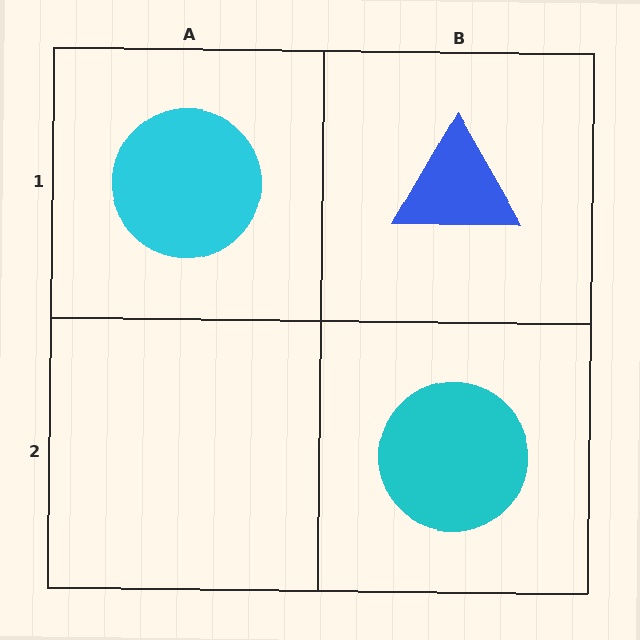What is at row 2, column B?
A cyan circle.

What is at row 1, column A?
A cyan circle.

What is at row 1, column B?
A blue triangle.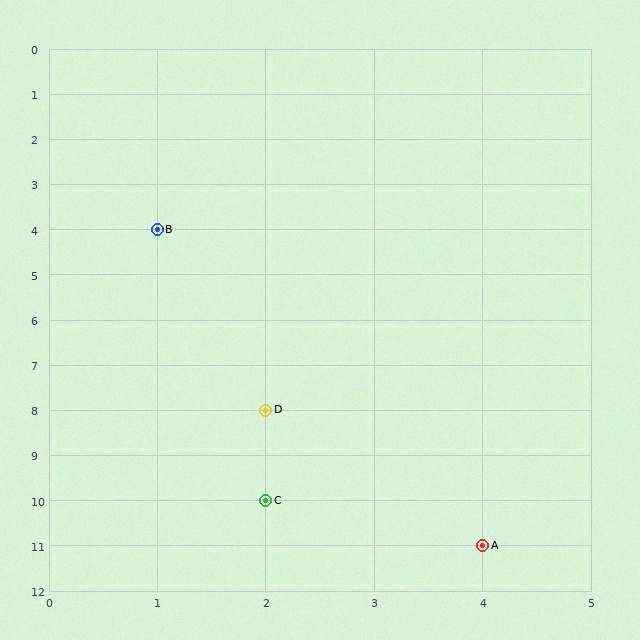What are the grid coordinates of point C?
Point C is at grid coordinates (2, 10).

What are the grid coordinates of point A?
Point A is at grid coordinates (4, 11).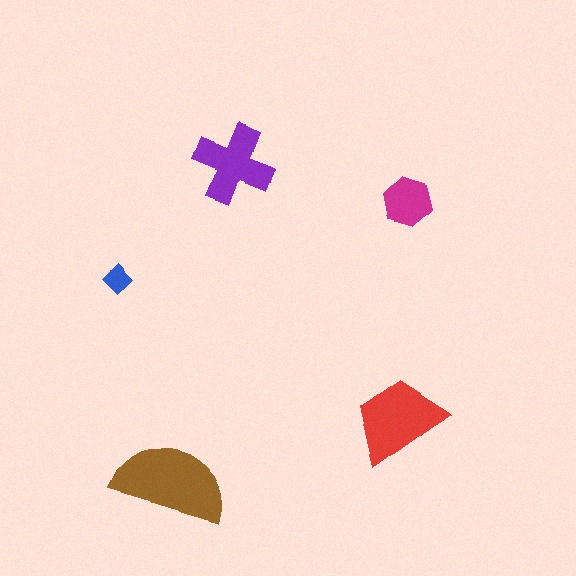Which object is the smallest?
The blue diamond.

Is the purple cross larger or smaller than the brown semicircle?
Smaller.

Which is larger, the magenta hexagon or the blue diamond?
The magenta hexagon.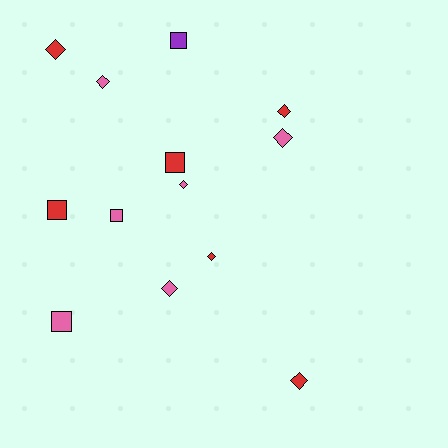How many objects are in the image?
There are 13 objects.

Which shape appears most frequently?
Diamond, with 8 objects.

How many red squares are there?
There are 2 red squares.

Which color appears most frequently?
Red, with 6 objects.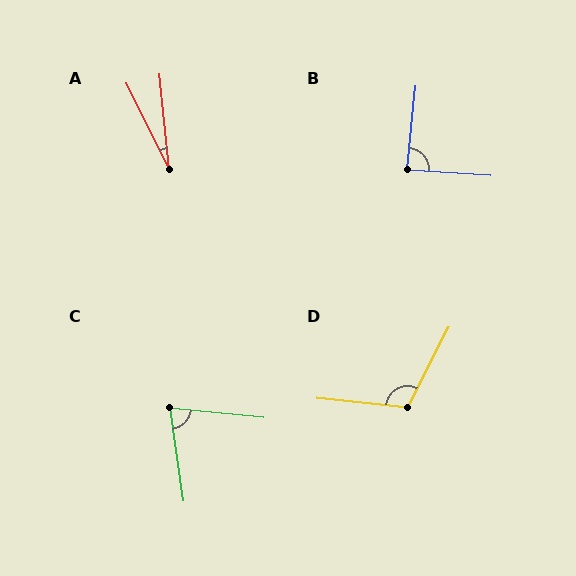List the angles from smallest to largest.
A (21°), C (76°), B (88°), D (111°).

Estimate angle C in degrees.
Approximately 76 degrees.